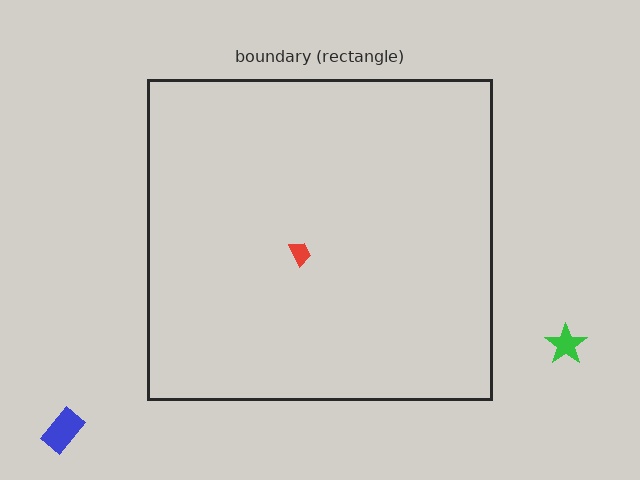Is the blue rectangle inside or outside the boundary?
Outside.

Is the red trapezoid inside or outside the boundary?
Inside.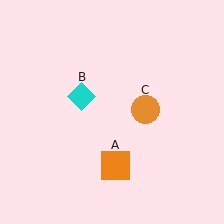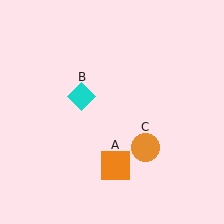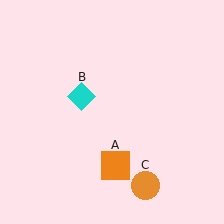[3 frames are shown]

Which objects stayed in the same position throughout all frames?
Orange square (object A) and cyan diamond (object B) remained stationary.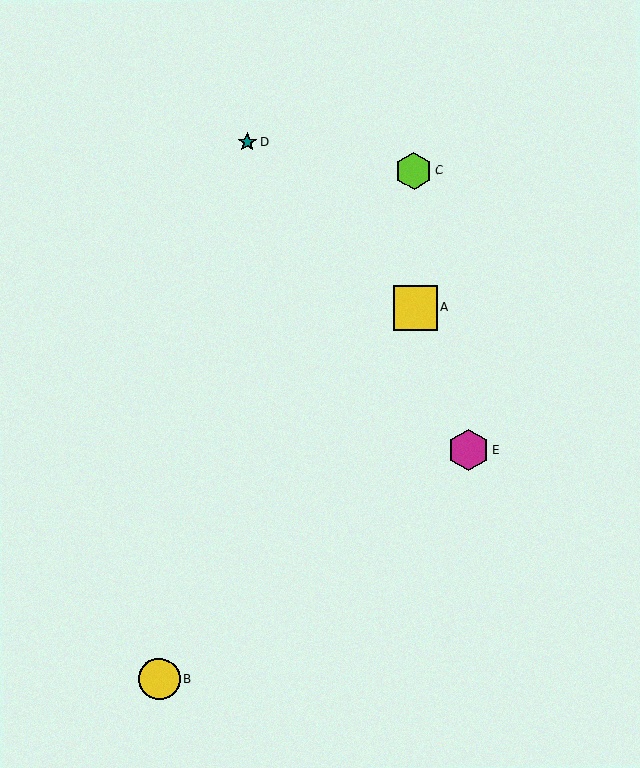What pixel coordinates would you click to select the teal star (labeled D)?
Click at (247, 142) to select the teal star D.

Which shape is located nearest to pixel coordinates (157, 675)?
The yellow circle (labeled B) at (159, 679) is nearest to that location.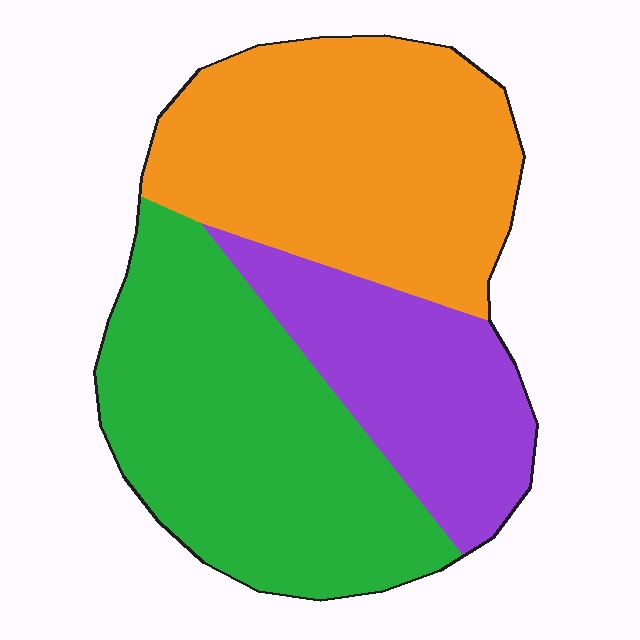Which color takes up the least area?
Purple, at roughly 25%.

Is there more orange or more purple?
Orange.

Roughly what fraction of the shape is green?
Green covers around 40% of the shape.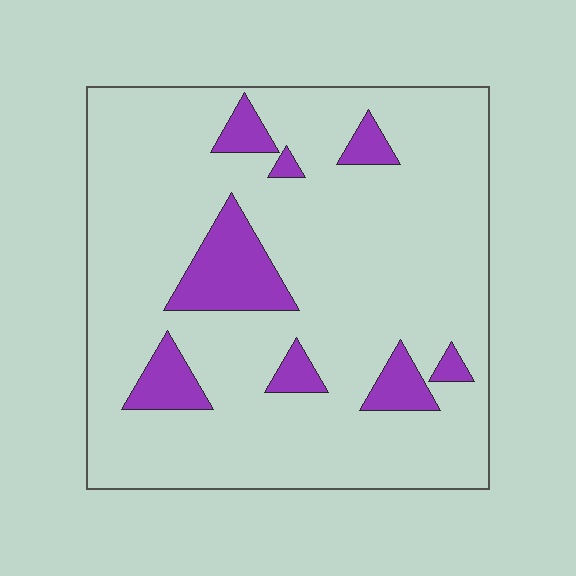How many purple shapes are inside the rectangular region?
8.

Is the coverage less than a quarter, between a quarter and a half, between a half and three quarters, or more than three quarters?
Less than a quarter.